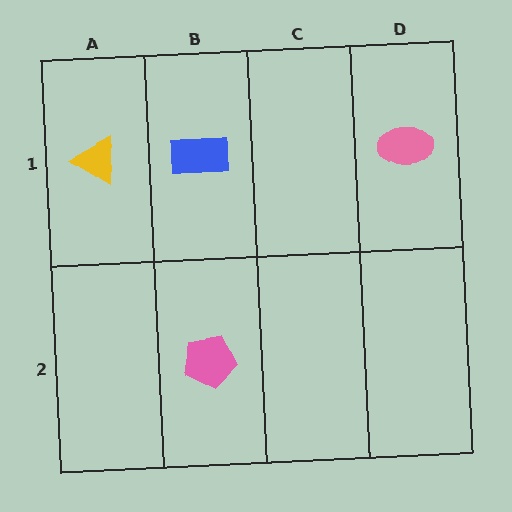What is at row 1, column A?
A yellow triangle.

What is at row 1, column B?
A blue rectangle.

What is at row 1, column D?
A pink ellipse.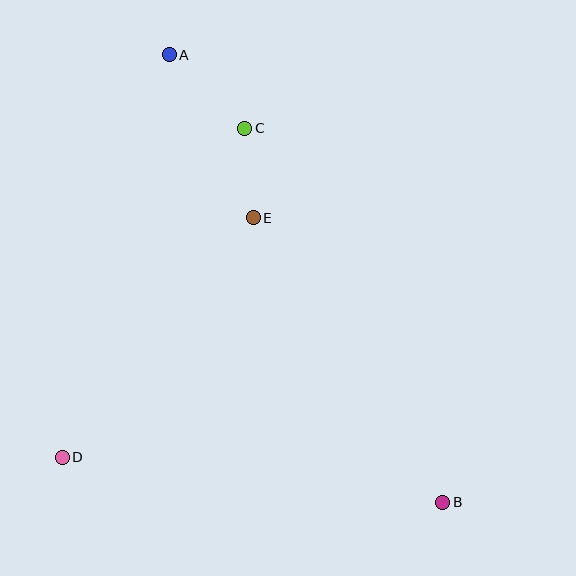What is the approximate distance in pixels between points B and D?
The distance between B and D is approximately 383 pixels.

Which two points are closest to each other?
Points C and E are closest to each other.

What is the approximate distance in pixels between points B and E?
The distance between B and E is approximately 342 pixels.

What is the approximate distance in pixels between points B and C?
The distance between B and C is approximately 423 pixels.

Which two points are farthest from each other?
Points A and B are farthest from each other.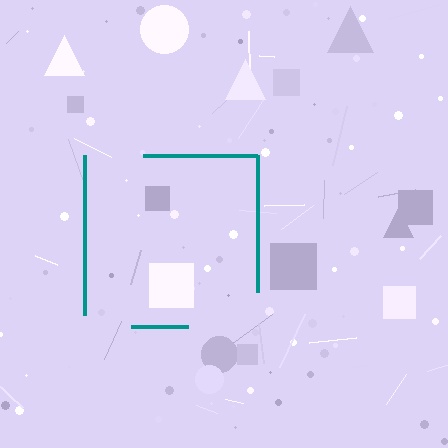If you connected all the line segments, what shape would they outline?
They would outline a square.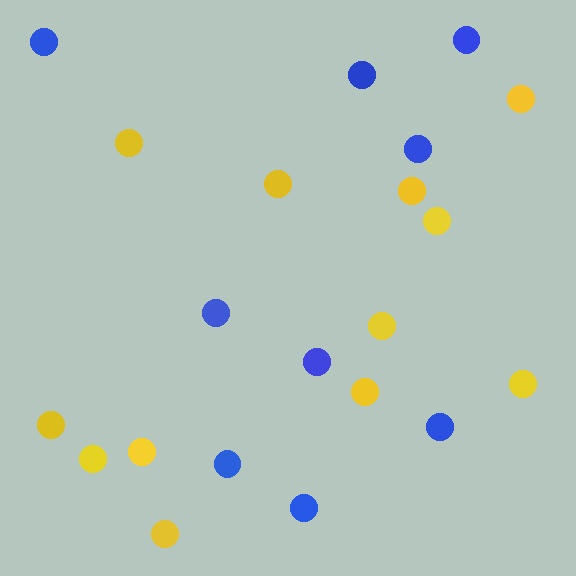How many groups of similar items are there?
There are 2 groups: one group of yellow circles (12) and one group of blue circles (9).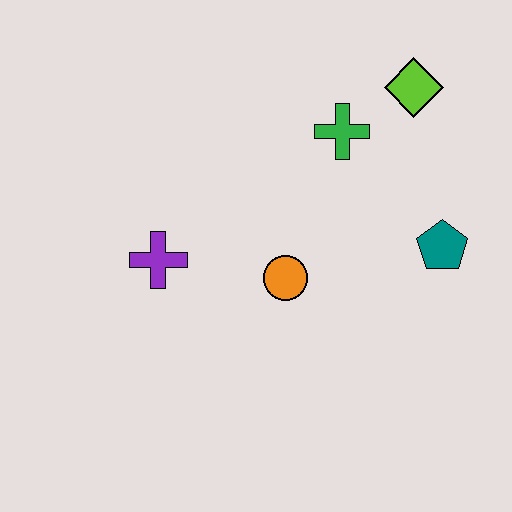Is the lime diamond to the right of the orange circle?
Yes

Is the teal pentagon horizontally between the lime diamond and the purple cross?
No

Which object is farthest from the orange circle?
The lime diamond is farthest from the orange circle.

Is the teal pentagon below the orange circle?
No